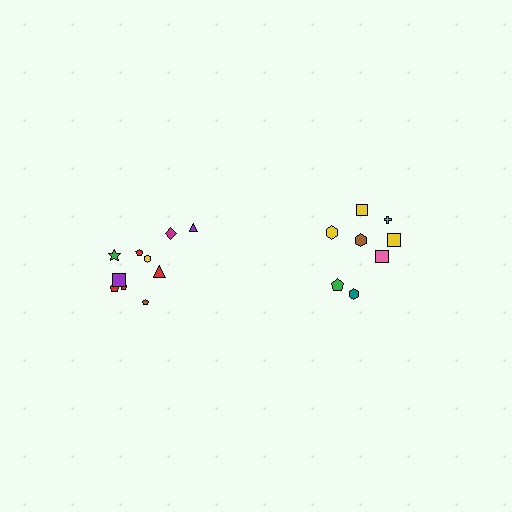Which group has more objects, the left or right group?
The left group.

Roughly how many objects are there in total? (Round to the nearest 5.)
Roughly 20 objects in total.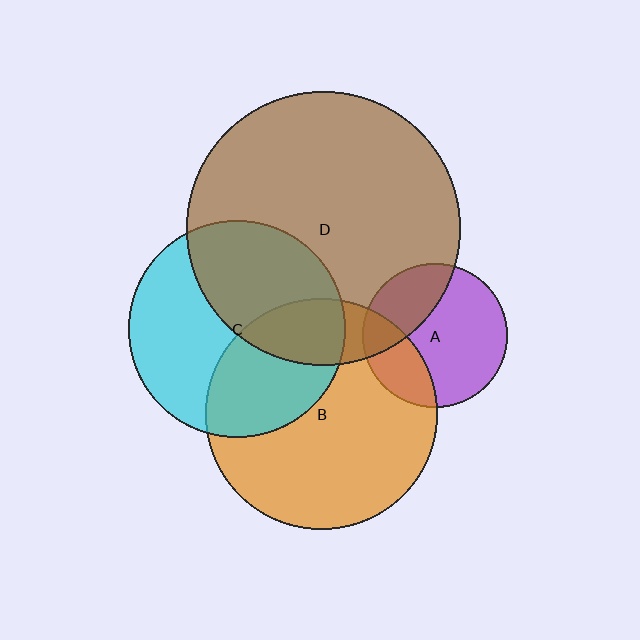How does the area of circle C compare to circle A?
Approximately 2.3 times.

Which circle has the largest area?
Circle D (brown).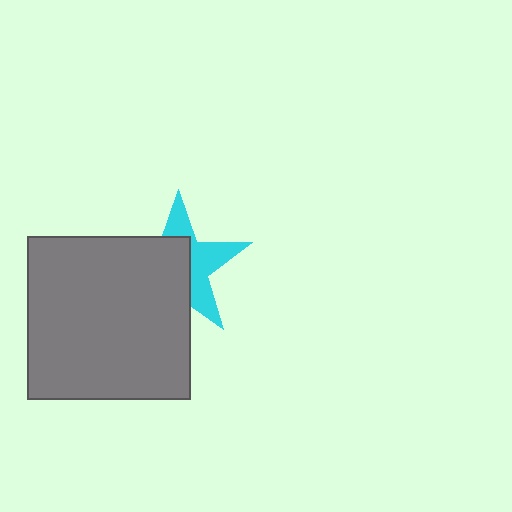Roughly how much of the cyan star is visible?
A small part of it is visible (roughly 43%).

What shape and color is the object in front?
The object in front is a gray square.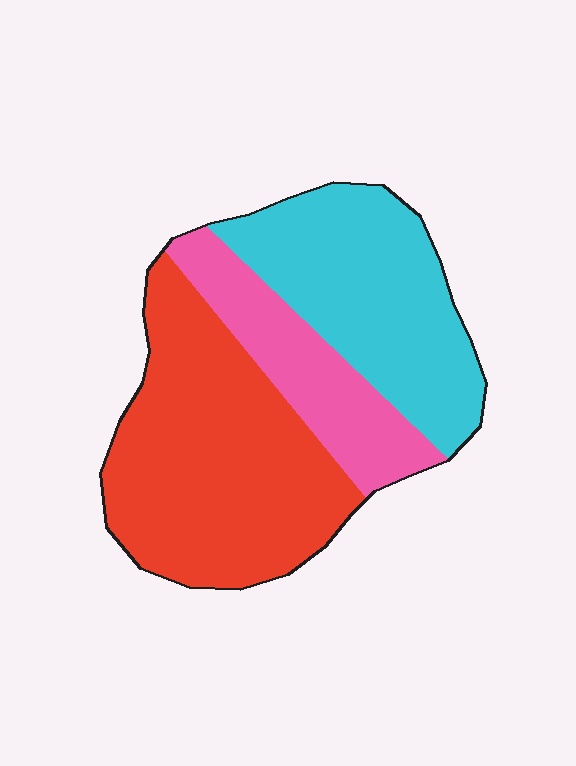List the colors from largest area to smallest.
From largest to smallest: red, cyan, pink.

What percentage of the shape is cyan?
Cyan takes up about one third (1/3) of the shape.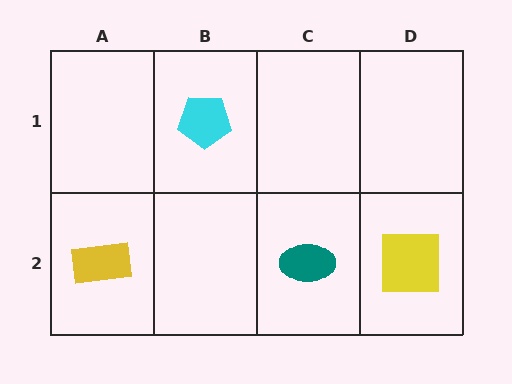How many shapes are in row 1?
1 shape.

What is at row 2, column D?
A yellow square.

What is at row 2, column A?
A yellow rectangle.